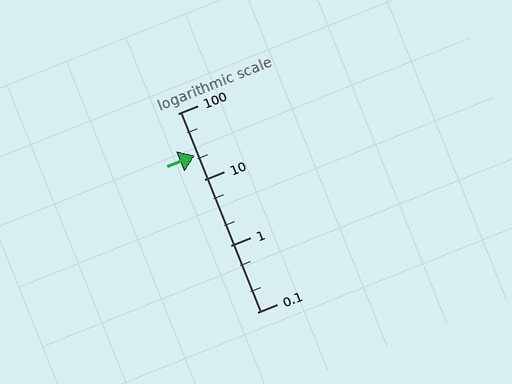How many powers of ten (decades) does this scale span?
The scale spans 3 decades, from 0.1 to 100.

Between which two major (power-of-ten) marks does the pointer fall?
The pointer is between 10 and 100.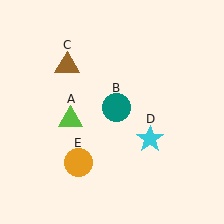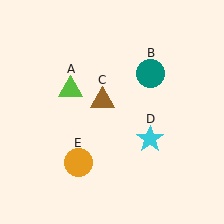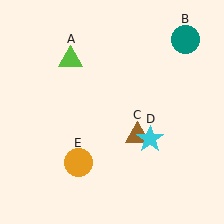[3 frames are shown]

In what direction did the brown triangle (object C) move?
The brown triangle (object C) moved down and to the right.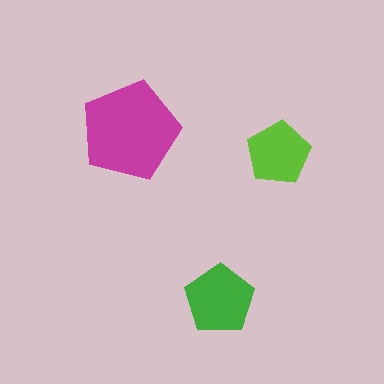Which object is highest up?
The magenta pentagon is topmost.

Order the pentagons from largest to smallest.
the magenta one, the green one, the lime one.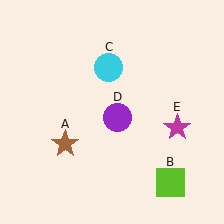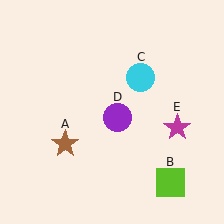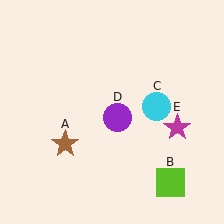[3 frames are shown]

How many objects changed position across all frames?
1 object changed position: cyan circle (object C).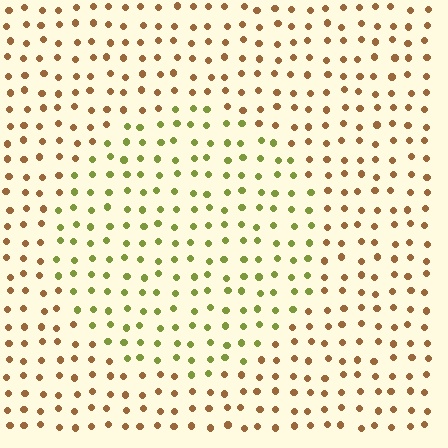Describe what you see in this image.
The image is filled with small brown elements in a uniform arrangement. A circle-shaped region is visible where the elements are tinted to a slightly different hue, forming a subtle color boundary.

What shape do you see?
I see a circle.